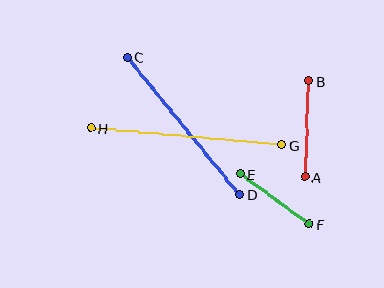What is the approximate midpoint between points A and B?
The midpoint is at approximately (307, 129) pixels.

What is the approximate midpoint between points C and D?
The midpoint is at approximately (183, 126) pixels.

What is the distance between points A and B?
The distance is approximately 96 pixels.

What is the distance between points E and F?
The distance is approximately 86 pixels.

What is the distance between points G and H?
The distance is approximately 192 pixels.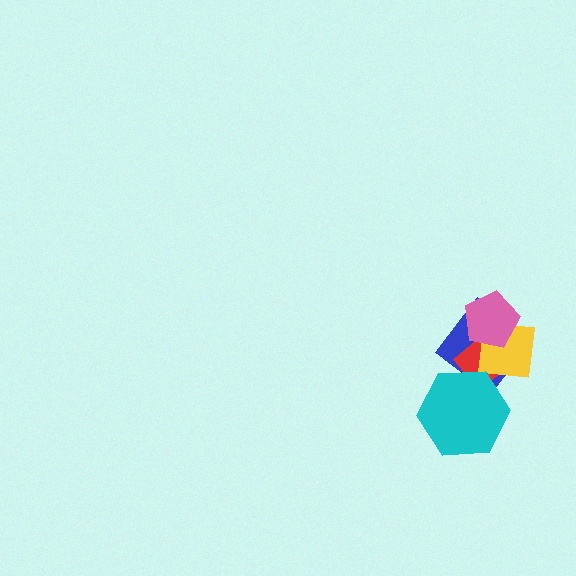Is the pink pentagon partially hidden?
No, no other shape covers it.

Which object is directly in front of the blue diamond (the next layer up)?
The red diamond is directly in front of the blue diamond.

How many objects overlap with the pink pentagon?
3 objects overlap with the pink pentagon.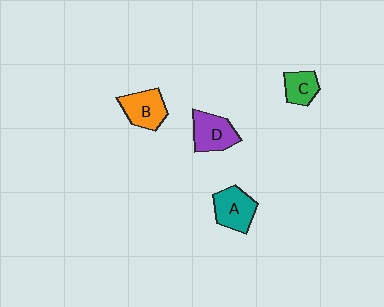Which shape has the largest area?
Shape A (teal).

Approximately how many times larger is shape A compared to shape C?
Approximately 1.4 times.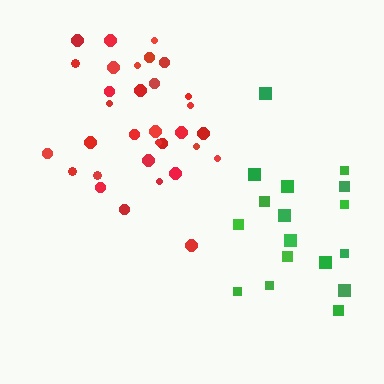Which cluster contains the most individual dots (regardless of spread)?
Red (32).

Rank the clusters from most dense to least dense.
red, green.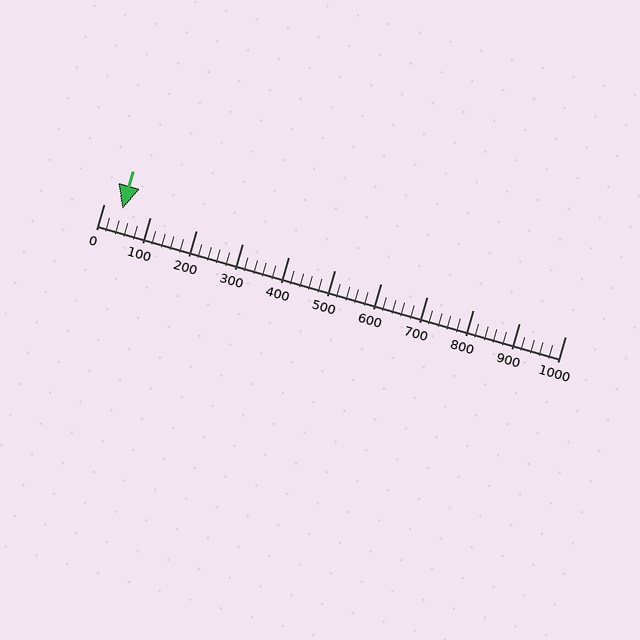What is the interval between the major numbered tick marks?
The major tick marks are spaced 100 units apart.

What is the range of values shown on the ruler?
The ruler shows values from 0 to 1000.